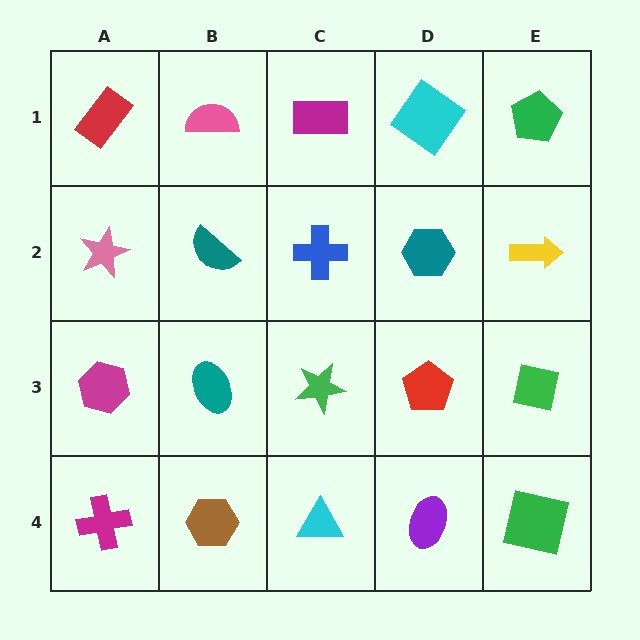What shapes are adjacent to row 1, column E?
A yellow arrow (row 2, column E), a cyan diamond (row 1, column D).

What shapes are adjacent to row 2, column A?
A red rectangle (row 1, column A), a magenta hexagon (row 3, column A), a teal semicircle (row 2, column B).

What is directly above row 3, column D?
A teal hexagon.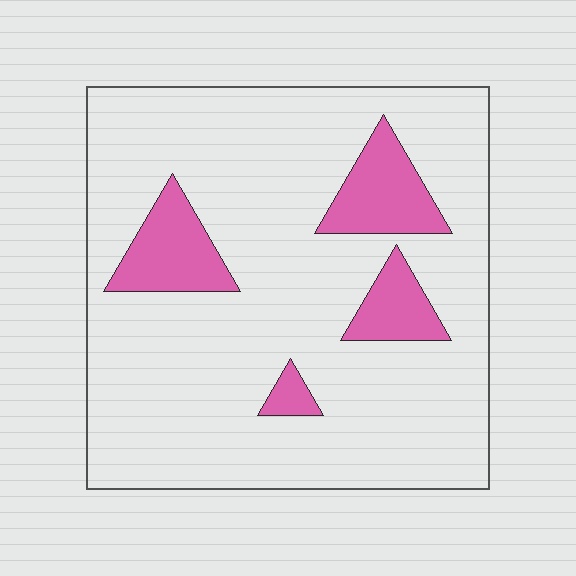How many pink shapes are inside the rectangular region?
4.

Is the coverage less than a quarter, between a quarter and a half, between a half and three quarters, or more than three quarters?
Less than a quarter.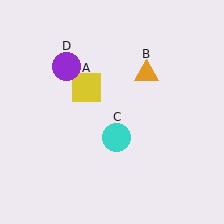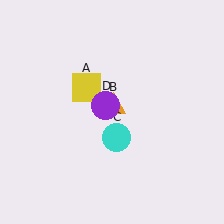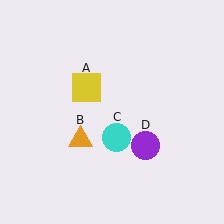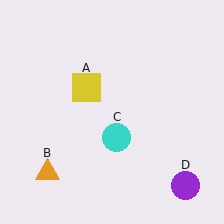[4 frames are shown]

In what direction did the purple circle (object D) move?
The purple circle (object D) moved down and to the right.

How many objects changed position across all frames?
2 objects changed position: orange triangle (object B), purple circle (object D).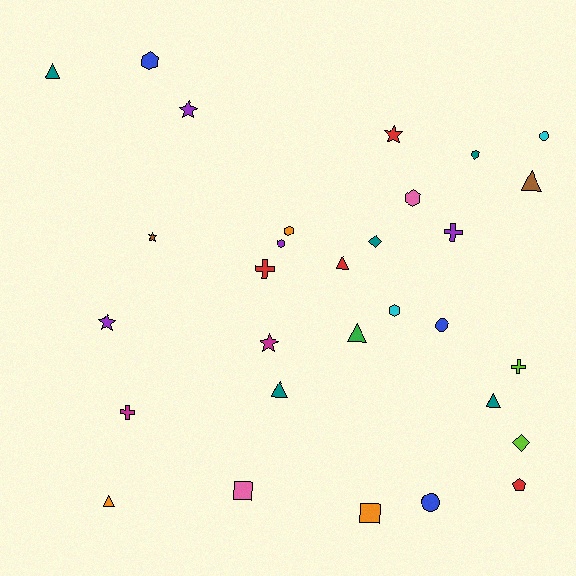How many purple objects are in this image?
There are 4 purple objects.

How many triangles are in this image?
There are 7 triangles.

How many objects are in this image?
There are 30 objects.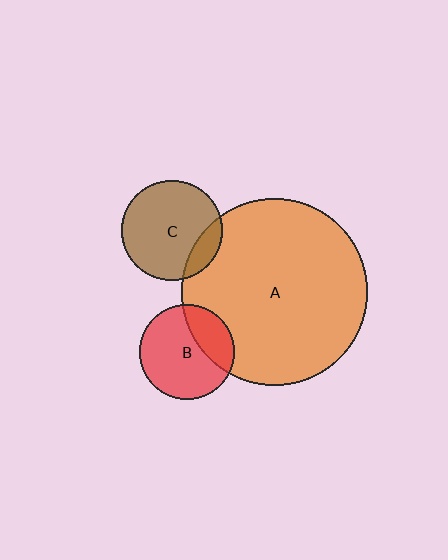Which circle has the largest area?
Circle A (orange).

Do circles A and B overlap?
Yes.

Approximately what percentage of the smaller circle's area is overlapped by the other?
Approximately 30%.